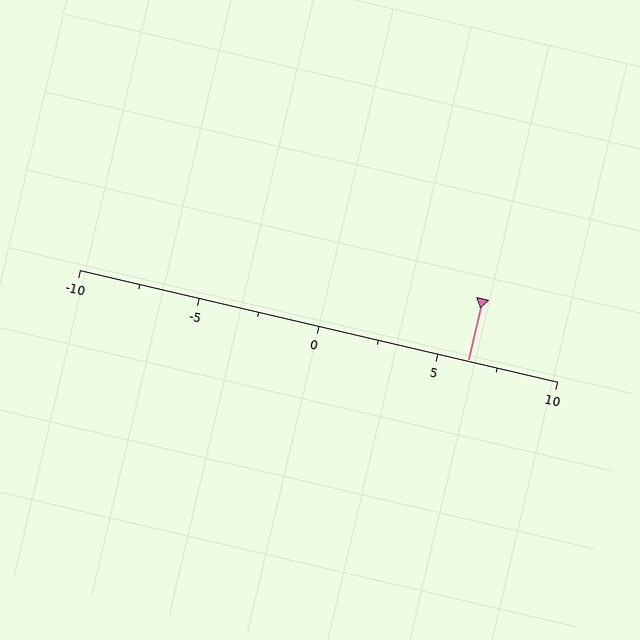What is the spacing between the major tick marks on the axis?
The major ticks are spaced 5 apart.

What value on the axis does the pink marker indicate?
The marker indicates approximately 6.2.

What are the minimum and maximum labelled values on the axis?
The axis runs from -10 to 10.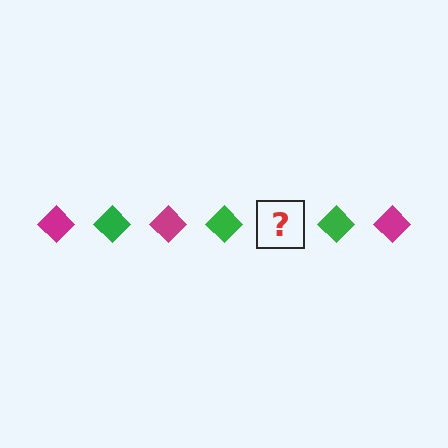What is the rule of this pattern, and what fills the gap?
The rule is that the pattern cycles through magenta, green diamonds. The gap should be filled with a magenta diamond.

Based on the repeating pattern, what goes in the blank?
The blank should be a magenta diamond.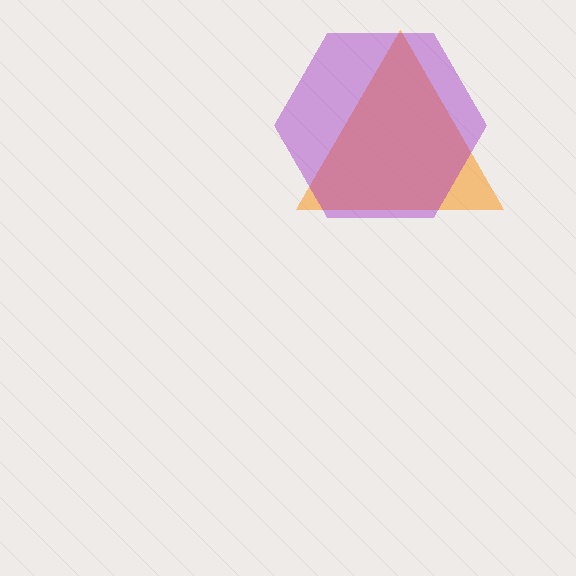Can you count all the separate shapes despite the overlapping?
Yes, there are 2 separate shapes.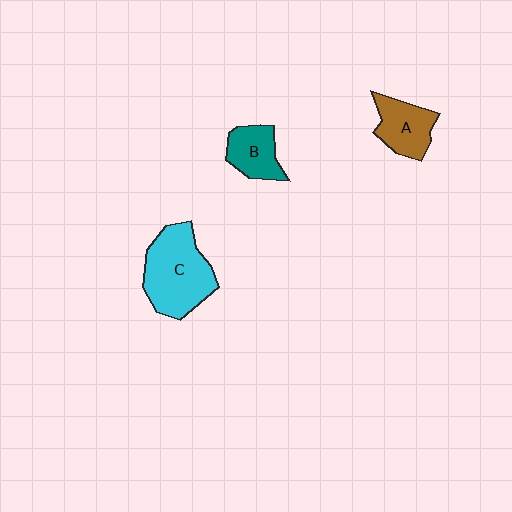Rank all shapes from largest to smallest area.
From largest to smallest: C (cyan), A (brown), B (teal).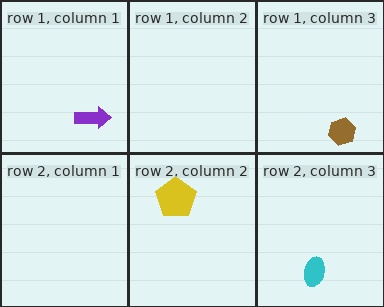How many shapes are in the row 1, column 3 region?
1.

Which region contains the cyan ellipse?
The row 2, column 3 region.